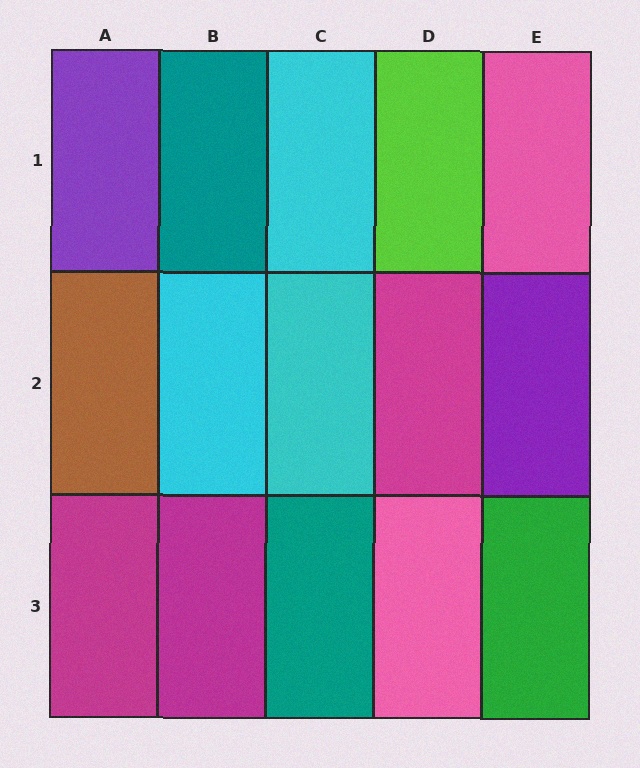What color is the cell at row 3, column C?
Teal.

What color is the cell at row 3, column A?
Magenta.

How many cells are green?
1 cell is green.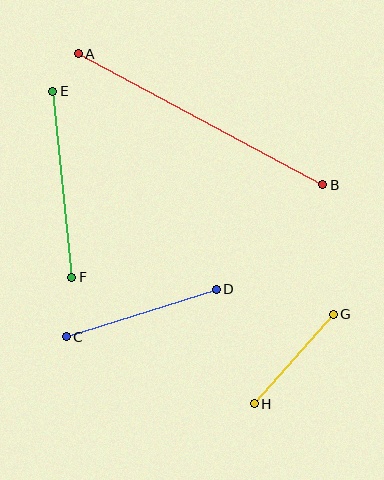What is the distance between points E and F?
The distance is approximately 187 pixels.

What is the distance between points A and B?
The distance is approximately 277 pixels.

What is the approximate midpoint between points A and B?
The midpoint is at approximately (200, 119) pixels.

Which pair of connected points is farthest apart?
Points A and B are farthest apart.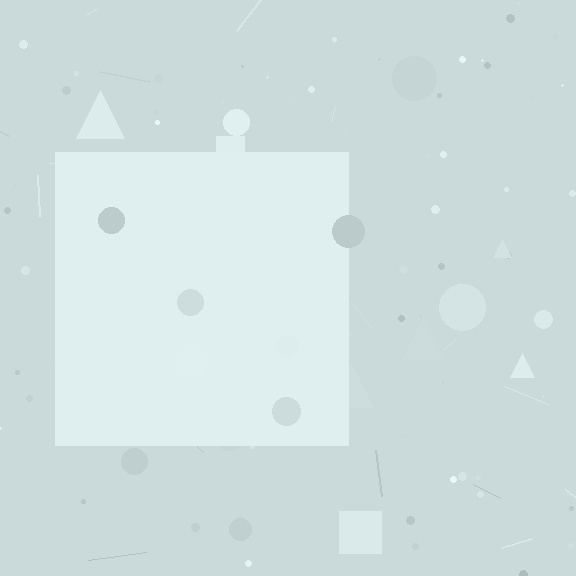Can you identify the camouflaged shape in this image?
The camouflaged shape is a square.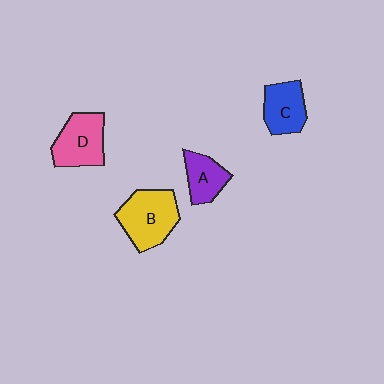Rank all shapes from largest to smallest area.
From largest to smallest: B (yellow), D (pink), C (blue), A (purple).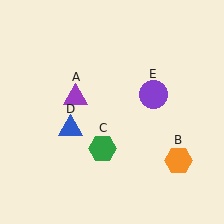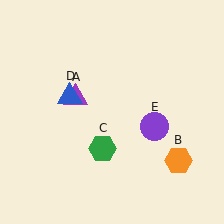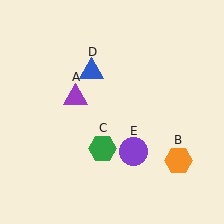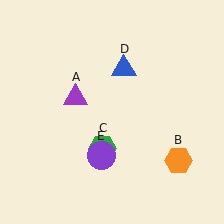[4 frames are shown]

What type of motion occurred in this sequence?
The blue triangle (object D), purple circle (object E) rotated clockwise around the center of the scene.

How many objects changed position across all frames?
2 objects changed position: blue triangle (object D), purple circle (object E).